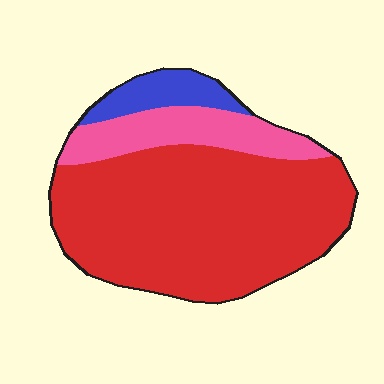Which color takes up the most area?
Red, at roughly 70%.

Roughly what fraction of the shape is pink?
Pink takes up about one sixth (1/6) of the shape.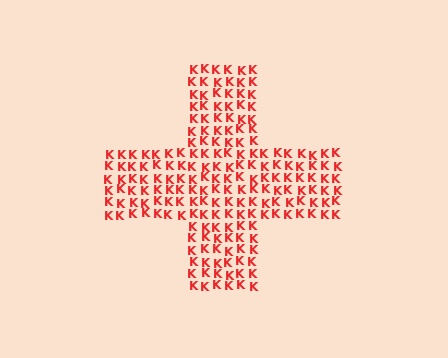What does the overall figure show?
The overall figure shows a cross.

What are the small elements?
The small elements are letter K's.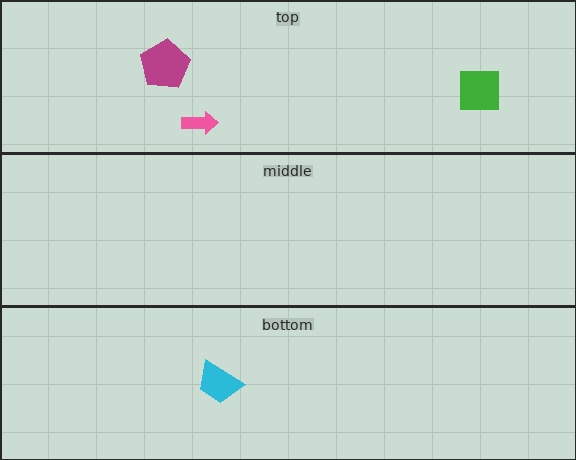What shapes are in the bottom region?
The cyan trapezoid.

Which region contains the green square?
The top region.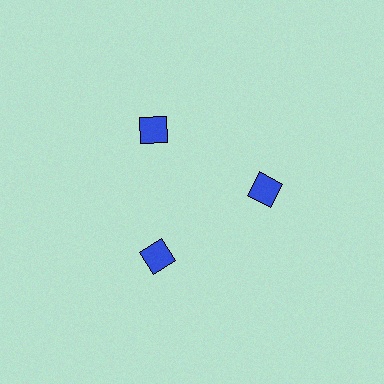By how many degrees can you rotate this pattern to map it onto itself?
The pattern maps onto itself every 120 degrees of rotation.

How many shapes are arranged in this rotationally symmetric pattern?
There are 3 shapes, arranged in 3 groups of 1.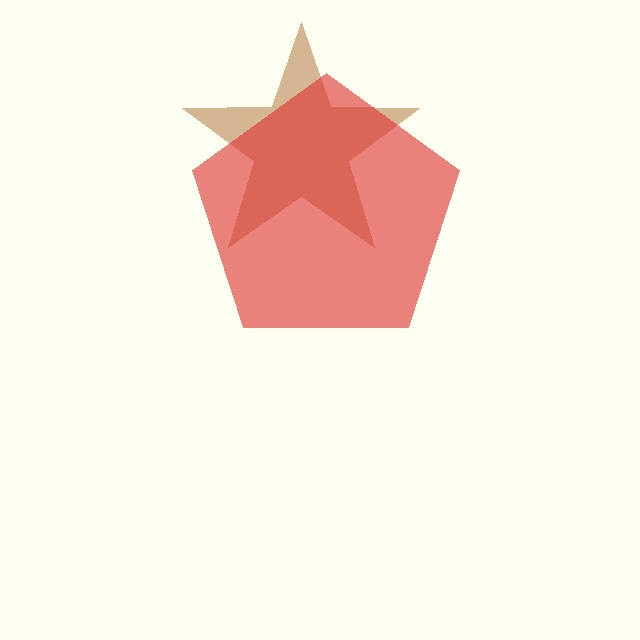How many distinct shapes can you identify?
There are 2 distinct shapes: a brown star, a red pentagon.